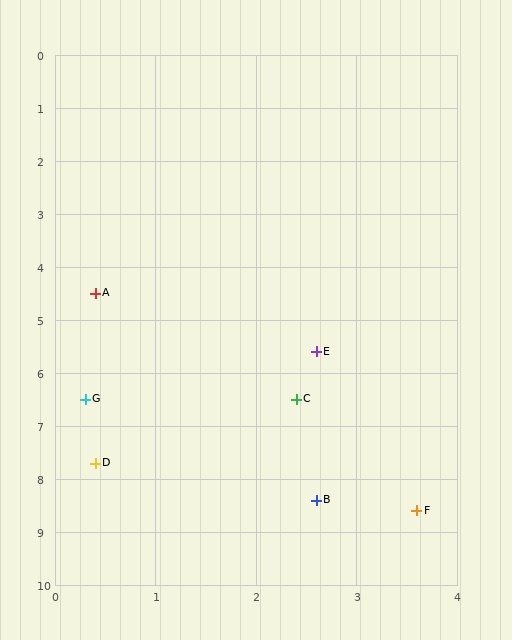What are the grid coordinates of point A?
Point A is at approximately (0.4, 4.5).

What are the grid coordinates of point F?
Point F is at approximately (3.6, 8.6).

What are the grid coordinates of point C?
Point C is at approximately (2.4, 6.5).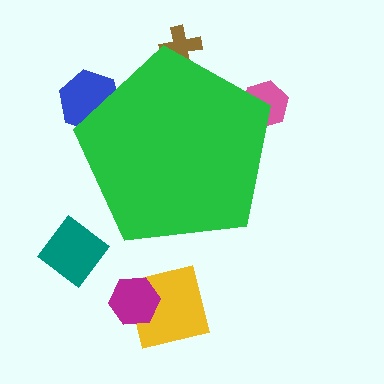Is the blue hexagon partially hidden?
Yes, the blue hexagon is partially hidden behind the green pentagon.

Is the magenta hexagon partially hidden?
No, the magenta hexagon is fully visible.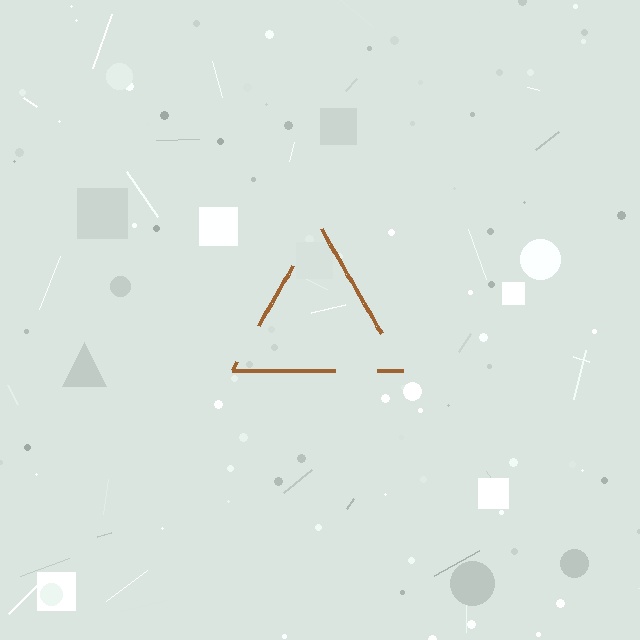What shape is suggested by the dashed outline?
The dashed outline suggests a triangle.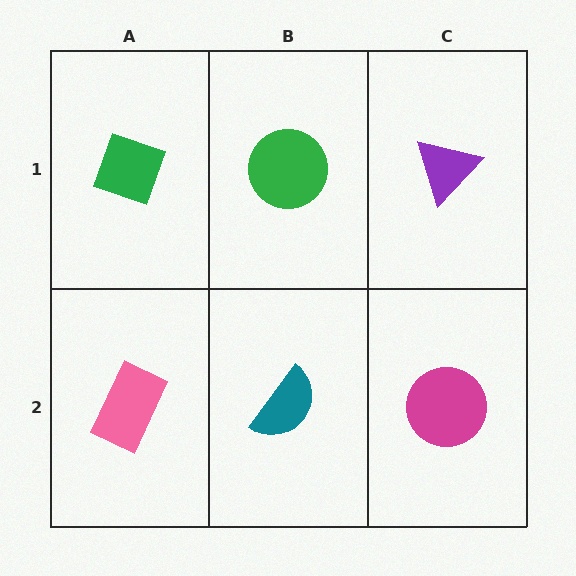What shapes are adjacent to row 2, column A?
A green diamond (row 1, column A), a teal semicircle (row 2, column B).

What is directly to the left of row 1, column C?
A green circle.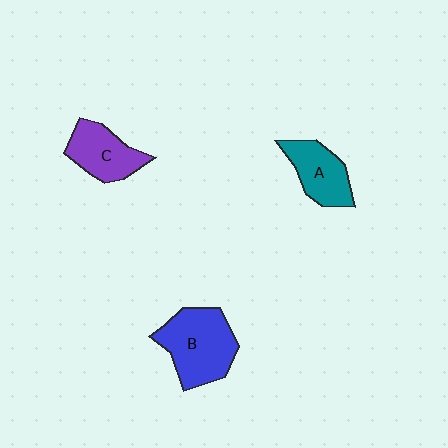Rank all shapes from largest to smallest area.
From largest to smallest: B (blue), C (purple), A (teal).